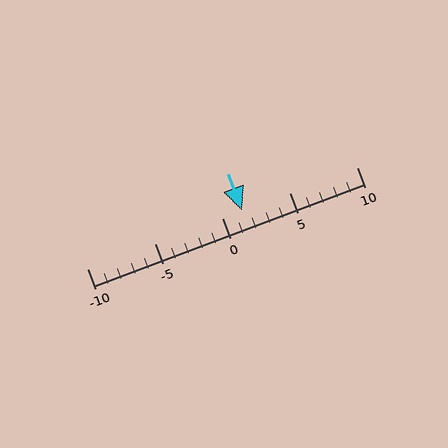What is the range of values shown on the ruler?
The ruler shows values from -10 to 10.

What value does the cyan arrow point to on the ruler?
The cyan arrow points to approximately 2.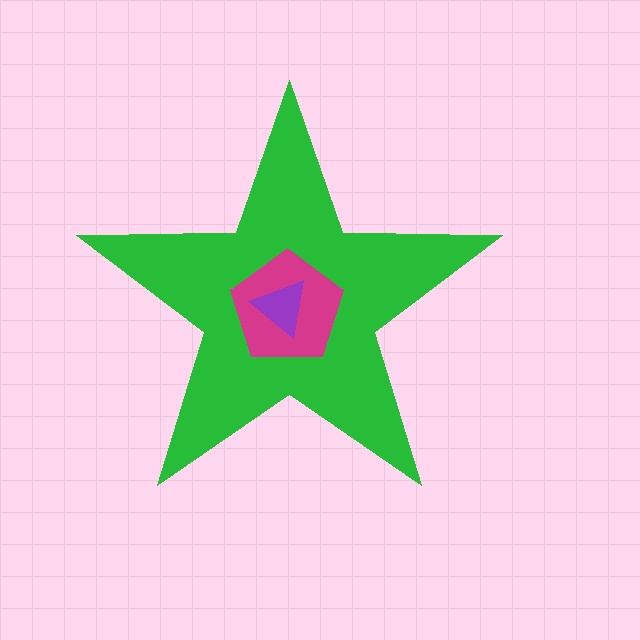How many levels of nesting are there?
3.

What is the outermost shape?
The green star.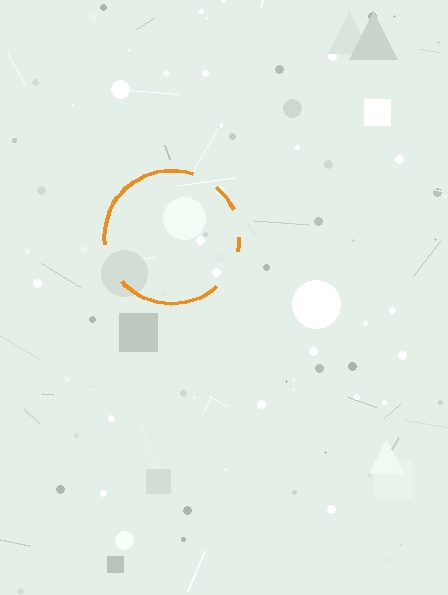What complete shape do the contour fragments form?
The contour fragments form a circle.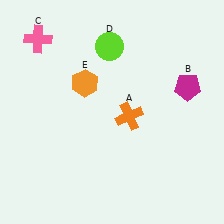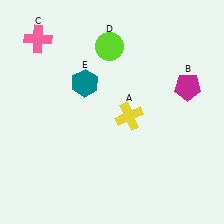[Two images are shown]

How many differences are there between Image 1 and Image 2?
There are 2 differences between the two images.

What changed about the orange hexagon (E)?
In Image 1, E is orange. In Image 2, it changed to teal.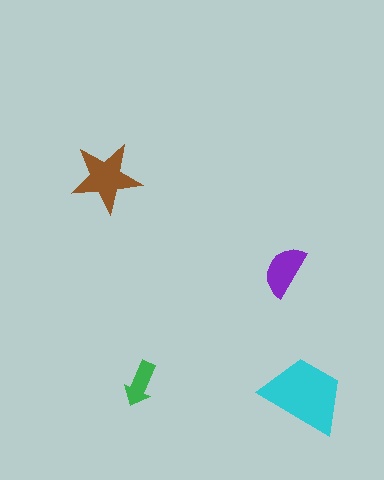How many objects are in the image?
There are 4 objects in the image.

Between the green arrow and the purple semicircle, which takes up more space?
The purple semicircle.